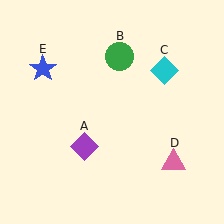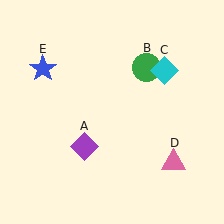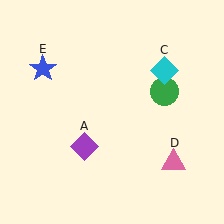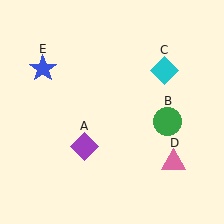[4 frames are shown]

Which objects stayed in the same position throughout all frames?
Purple diamond (object A) and cyan diamond (object C) and pink triangle (object D) and blue star (object E) remained stationary.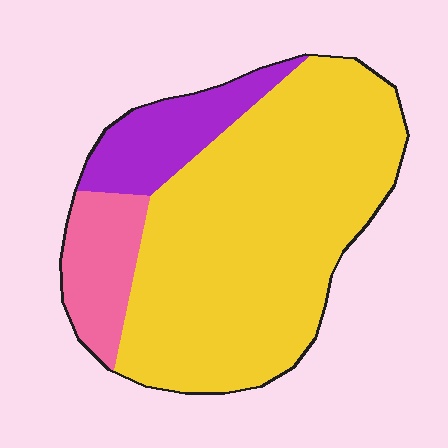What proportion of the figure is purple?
Purple takes up about one eighth (1/8) of the figure.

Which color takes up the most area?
Yellow, at roughly 75%.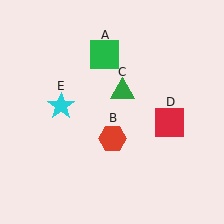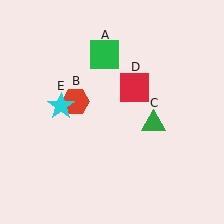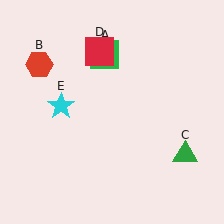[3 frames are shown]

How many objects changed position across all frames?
3 objects changed position: red hexagon (object B), green triangle (object C), red square (object D).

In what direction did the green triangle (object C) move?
The green triangle (object C) moved down and to the right.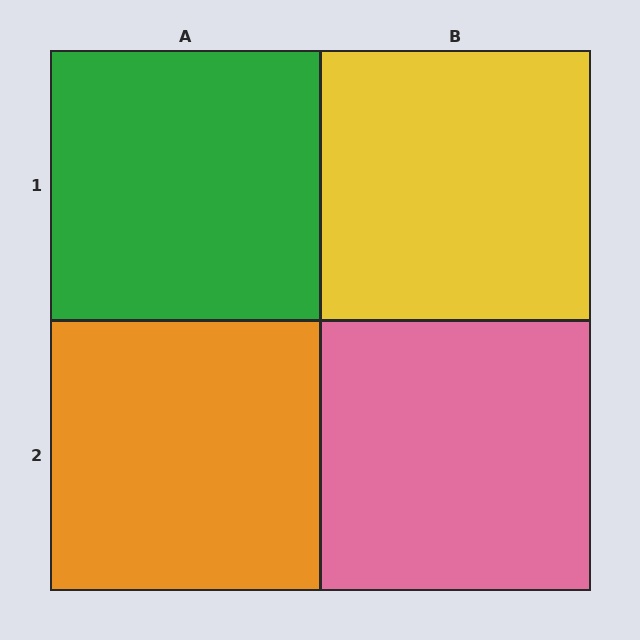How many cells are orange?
1 cell is orange.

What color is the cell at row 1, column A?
Green.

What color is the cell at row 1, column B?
Yellow.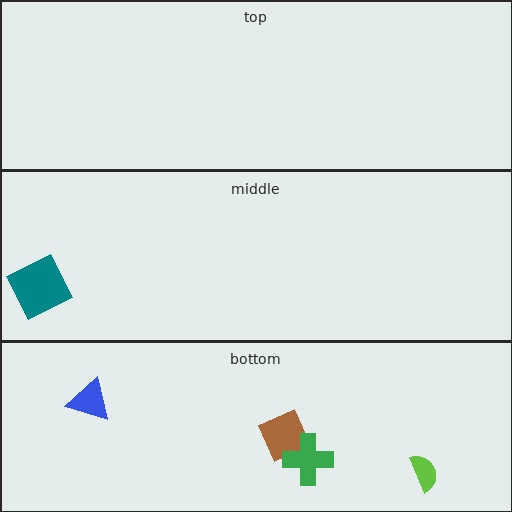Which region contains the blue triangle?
The bottom region.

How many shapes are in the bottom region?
4.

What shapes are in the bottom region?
The brown diamond, the green cross, the lime semicircle, the blue triangle.